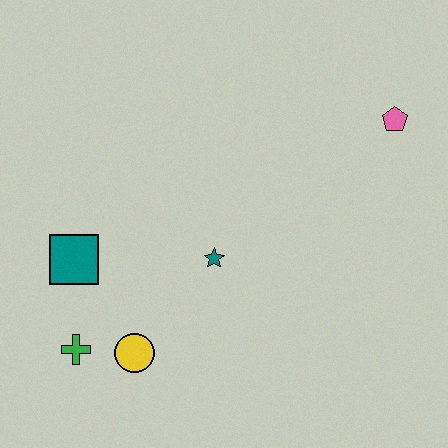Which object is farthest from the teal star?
The pink pentagon is farthest from the teal star.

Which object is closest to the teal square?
The green cross is closest to the teal square.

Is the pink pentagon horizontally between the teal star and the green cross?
No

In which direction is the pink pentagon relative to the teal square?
The pink pentagon is to the right of the teal square.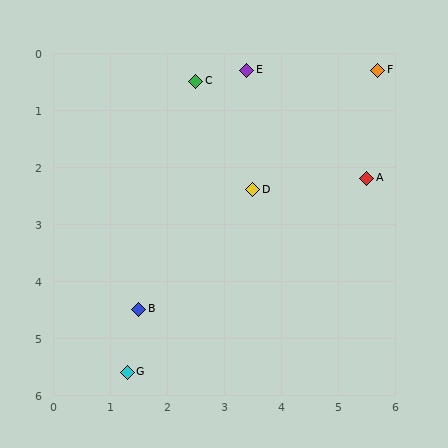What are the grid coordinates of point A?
Point A is at approximately (5.5, 2.2).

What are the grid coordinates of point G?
Point G is at approximately (1.3, 5.6).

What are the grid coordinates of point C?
Point C is at approximately (2.5, 0.5).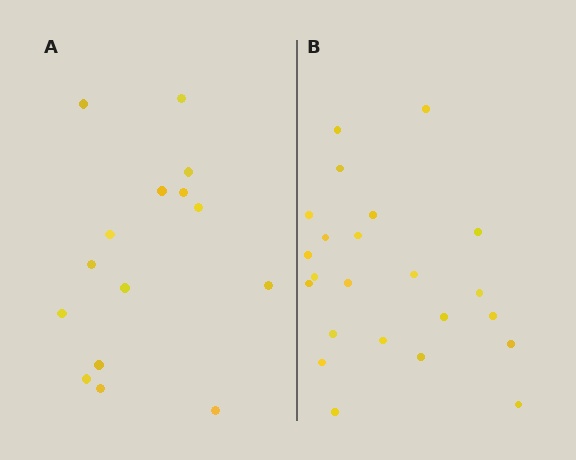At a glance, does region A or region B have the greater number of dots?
Region B (the right region) has more dots.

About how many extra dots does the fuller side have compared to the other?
Region B has roughly 8 or so more dots than region A.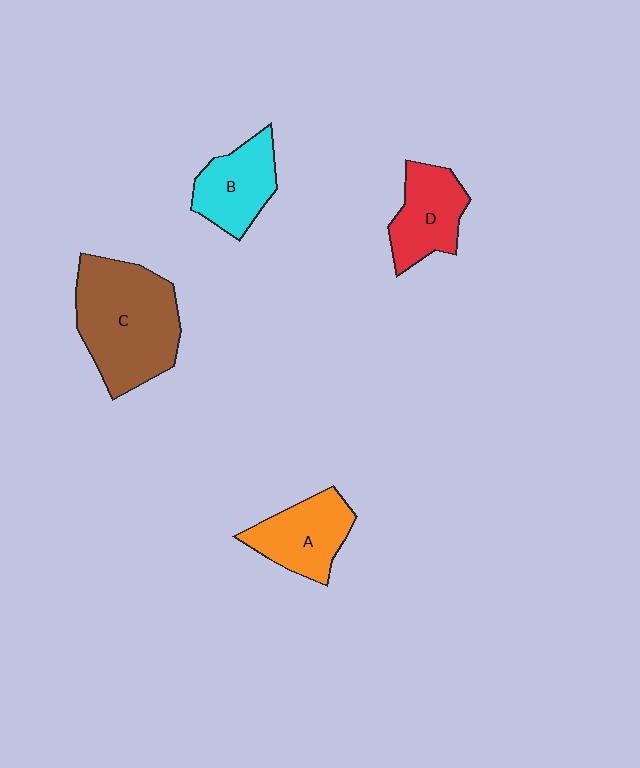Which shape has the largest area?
Shape C (brown).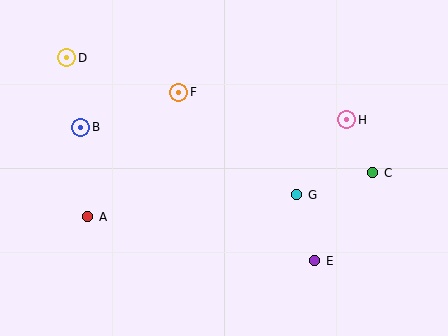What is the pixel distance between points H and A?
The distance between H and A is 276 pixels.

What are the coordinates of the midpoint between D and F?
The midpoint between D and F is at (123, 75).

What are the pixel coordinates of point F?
Point F is at (179, 92).